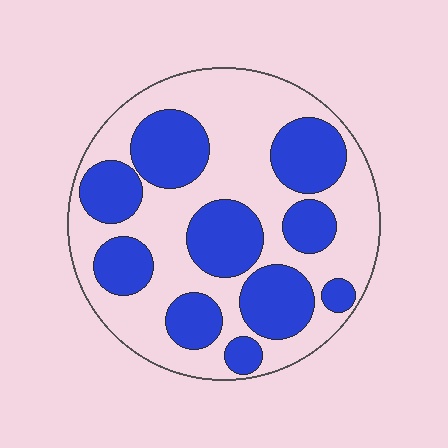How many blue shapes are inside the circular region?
10.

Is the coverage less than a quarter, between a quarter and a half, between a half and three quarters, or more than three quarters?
Between a quarter and a half.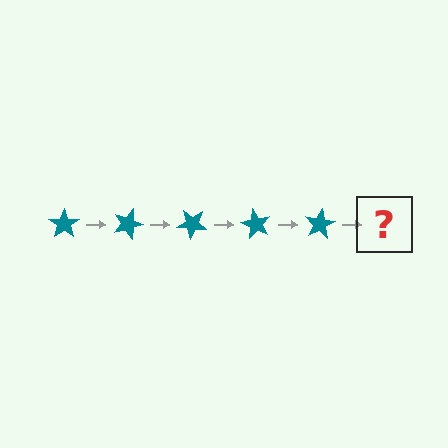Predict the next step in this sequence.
The next step is a teal star rotated 100 degrees.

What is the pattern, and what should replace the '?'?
The pattern is that the star rotates 20 degrees each step. The '?' should be a teal star rotated 100 degrees.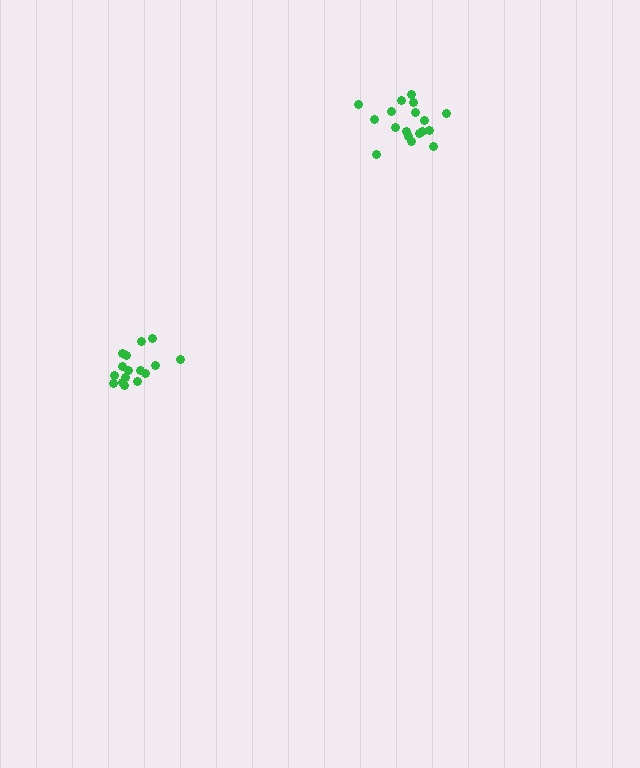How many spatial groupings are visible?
There are 2 spatial groupings.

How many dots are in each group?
Group 1: 18 dots, Group 2: 16 dots (34 total).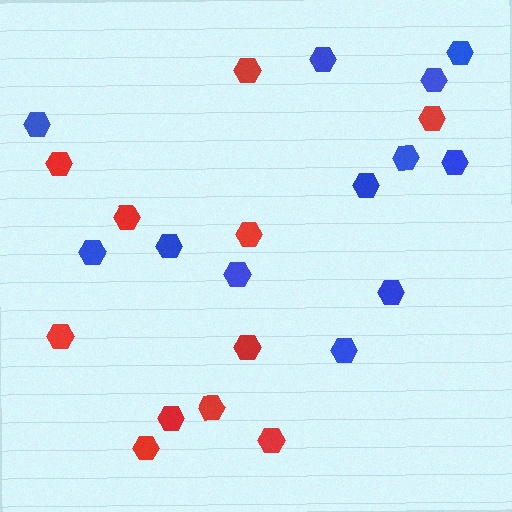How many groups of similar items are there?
There are 2 groups: one group of blue hexagons (12) and one group of red hexagons (11).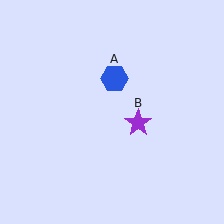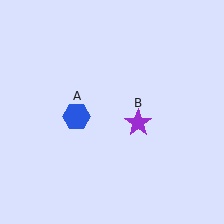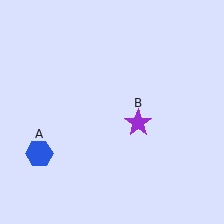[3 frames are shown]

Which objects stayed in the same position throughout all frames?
Purple star (object B) remained stationary.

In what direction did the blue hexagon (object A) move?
The blue hexagon (object A) moved down and to the left.